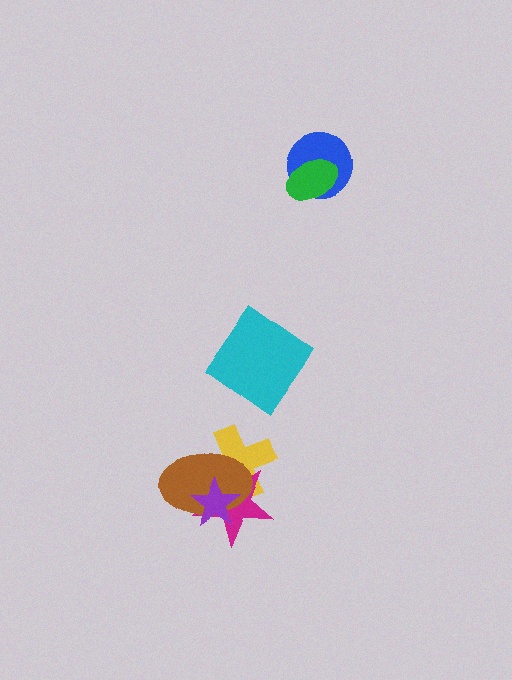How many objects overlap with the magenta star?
3 objects overlap with the magenta star.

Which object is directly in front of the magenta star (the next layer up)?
The brown ellipse is directly in front of the magenta star.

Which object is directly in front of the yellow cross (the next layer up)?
The magenta star is directly in front of the yellow cross.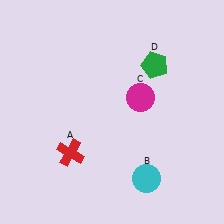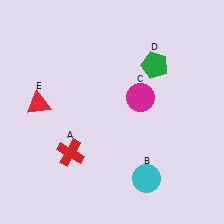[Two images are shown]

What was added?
A red triangle (E) was added in Image 2.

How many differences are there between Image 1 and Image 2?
There is 1 difference between the two images.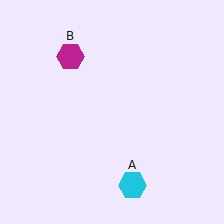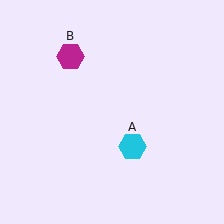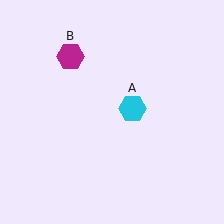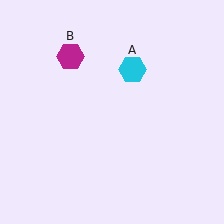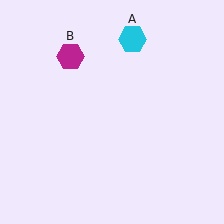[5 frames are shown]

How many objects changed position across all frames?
1 object changed position: cyan hexagon (object A).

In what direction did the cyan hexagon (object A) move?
The cyan hexagon (object A) moved up.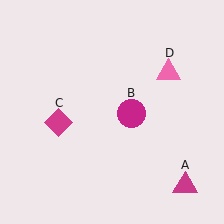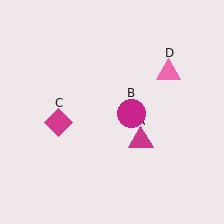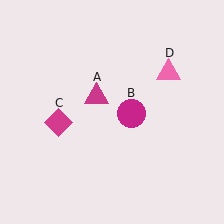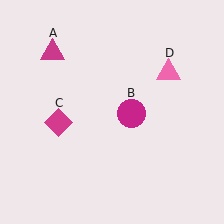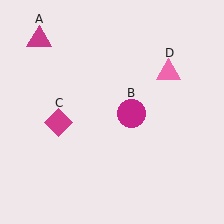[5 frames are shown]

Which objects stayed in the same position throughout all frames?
Magenta circle (object B) and magenta diamond (object C) and pink triangle (object D) remained stationary.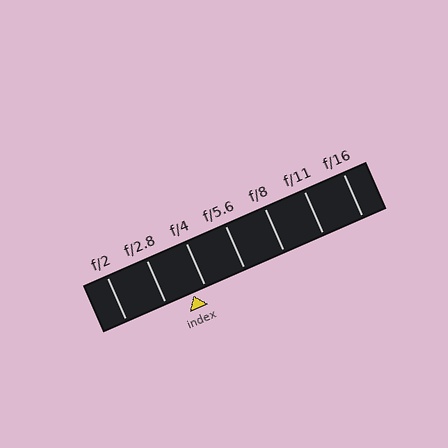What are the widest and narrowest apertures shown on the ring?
The widest aperture shown is f/2 and the narrowest is f/16.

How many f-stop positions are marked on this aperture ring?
There are 7 f-stop positions marked.